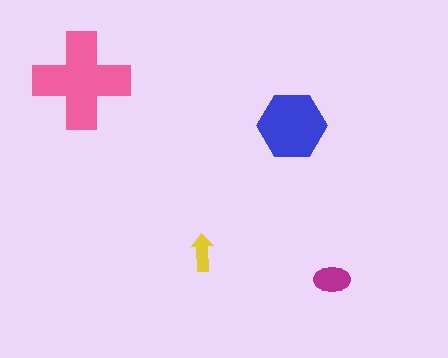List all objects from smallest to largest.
The yellow arrow, the magenta ellipse, the blue hexagon, the pink cross.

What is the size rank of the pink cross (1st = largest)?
1st.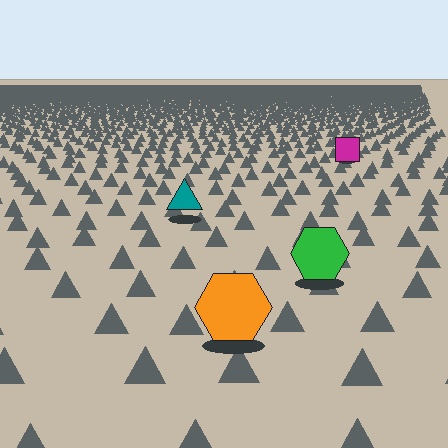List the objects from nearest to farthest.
From nearest to farthest: the orange hexagon, the green hexagon, the teal triangle, the magenta square.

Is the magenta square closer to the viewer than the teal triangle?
No. The teal triangle is closer — you can tell from the texture gradient: the ground texture is coarser near it.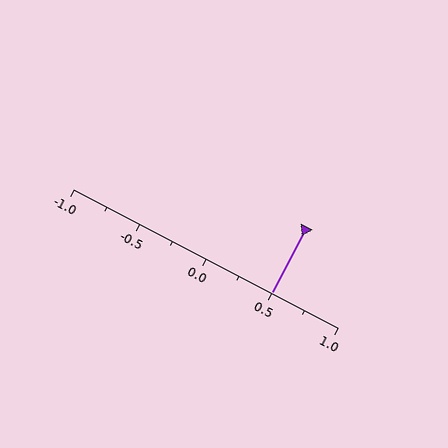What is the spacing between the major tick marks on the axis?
The major ticks are spaced 0.5 apart.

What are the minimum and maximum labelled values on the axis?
The axis runs from -1.0 to 1.0.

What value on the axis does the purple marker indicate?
The marker indicates approximately 0.5.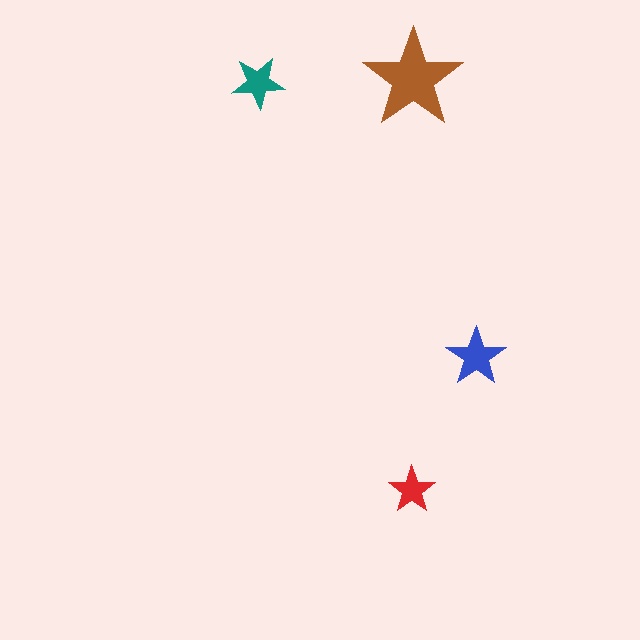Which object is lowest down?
The red star is bottommost.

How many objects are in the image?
There are 4 objects in the image.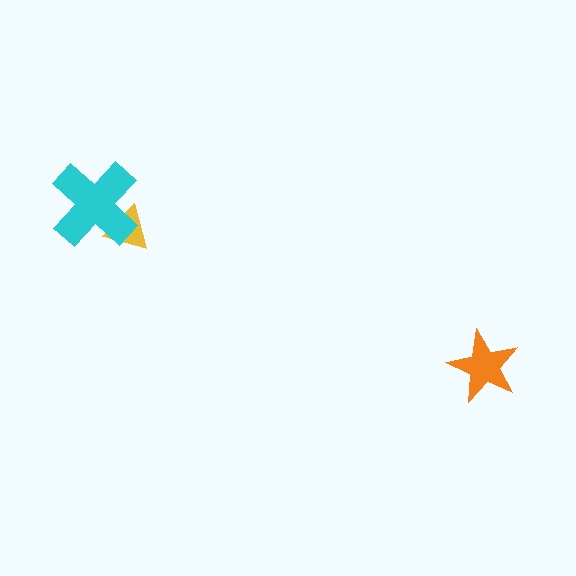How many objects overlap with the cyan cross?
1 object overlaps with the cyan cross.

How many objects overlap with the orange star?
0 objects overlap with the orange star.